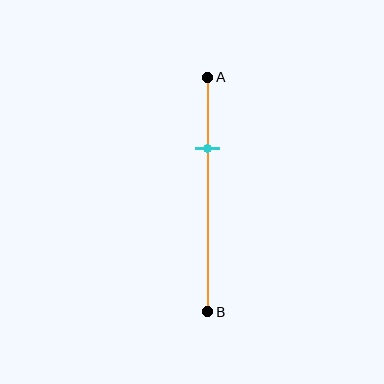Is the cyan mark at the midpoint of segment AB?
No, the mark is at about 30% from A, not at the 50% midpoint.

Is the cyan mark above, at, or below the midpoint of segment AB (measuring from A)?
The cyan mark is above the midpoint of segment AB.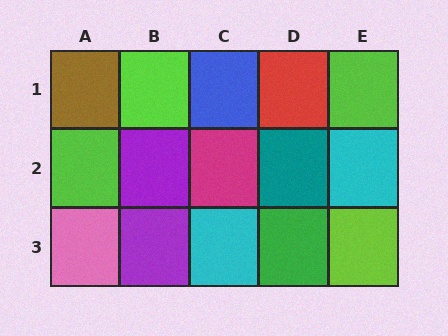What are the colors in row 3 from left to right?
Pink, purple, cyan, green, lime.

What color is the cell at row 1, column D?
Red.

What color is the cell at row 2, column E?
Cyan.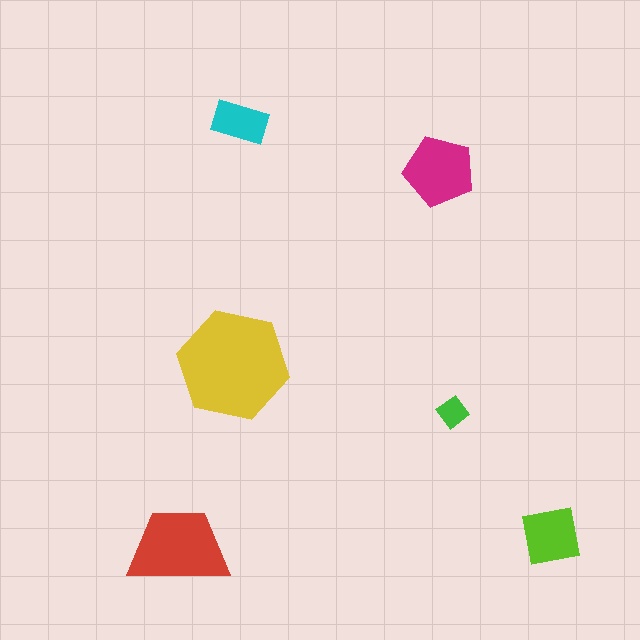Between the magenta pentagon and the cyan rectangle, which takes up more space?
The magenta pentagon.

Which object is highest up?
The cyan rectangle is topmost.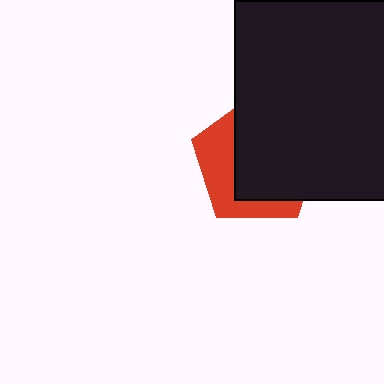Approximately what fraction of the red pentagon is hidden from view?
Roughly 65% of the red pentagon is hidden behind the black rectangle.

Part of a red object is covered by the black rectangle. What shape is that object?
It is a pentagon.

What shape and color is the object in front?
The object in front is a black rectangle.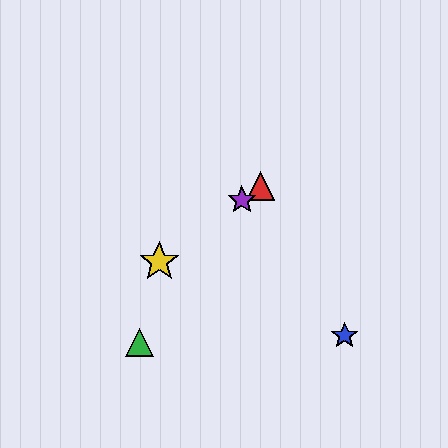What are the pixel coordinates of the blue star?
The blue star is at (345, 336).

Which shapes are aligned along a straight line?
The red triangle, the yellow star, the purple star are aligned along a straight line.